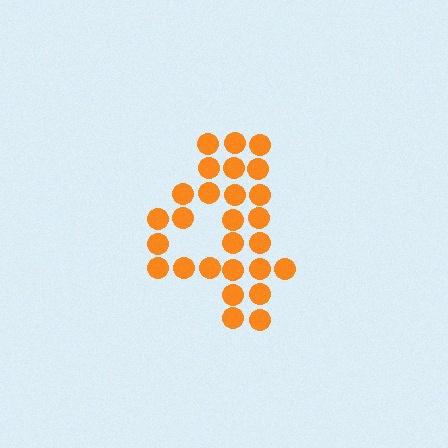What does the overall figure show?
The overall figure shows the digit 4.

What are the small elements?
The small elements are circles.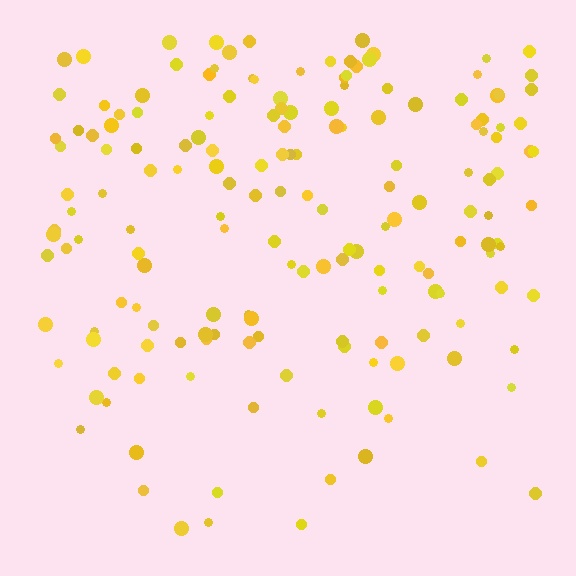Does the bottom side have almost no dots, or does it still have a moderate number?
Still a moderate number, just noticeably fewer than the top.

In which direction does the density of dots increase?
From bottom to top, with the top side densest.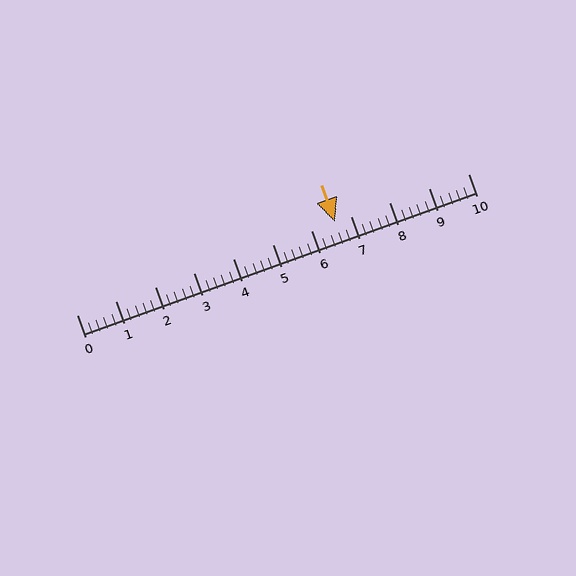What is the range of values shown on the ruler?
The ruler shows values from 0 to 10.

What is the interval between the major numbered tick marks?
The major tick marks are spaced 1 units apart.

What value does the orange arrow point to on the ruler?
The orange arrow points to approximately 6.6.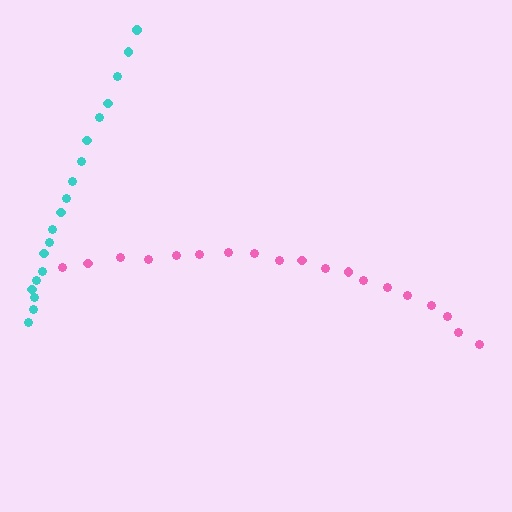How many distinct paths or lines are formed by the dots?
There are 2 distinct paths.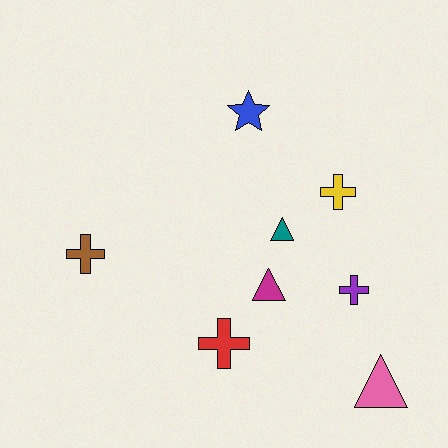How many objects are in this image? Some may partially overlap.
There are 8 objects.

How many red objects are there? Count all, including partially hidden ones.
There is 1 red object.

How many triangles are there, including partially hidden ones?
There are 3 triangles.